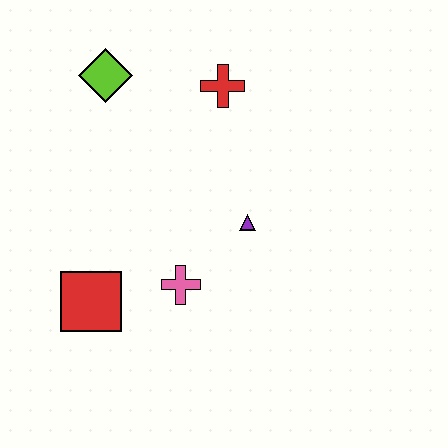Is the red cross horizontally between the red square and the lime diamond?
No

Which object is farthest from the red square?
The red cross is farthest from the red square.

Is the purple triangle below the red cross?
Yes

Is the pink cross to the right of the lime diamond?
Yes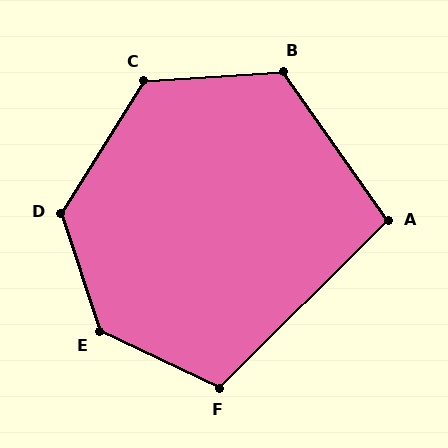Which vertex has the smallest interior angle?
A, at approximately 100 degrees.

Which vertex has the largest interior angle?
E, at approximately 134 degrees.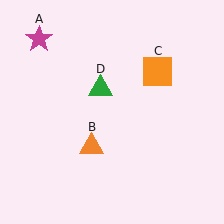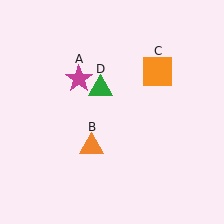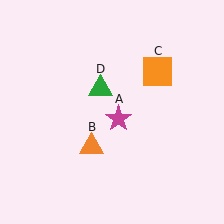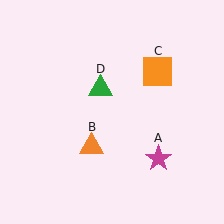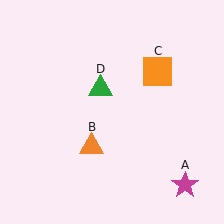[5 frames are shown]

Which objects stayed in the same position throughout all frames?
Orange triangle (object B) and orange square (object C) and green triangle (object D) remained stationary.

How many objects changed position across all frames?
1 object changed position: magenta star (object A).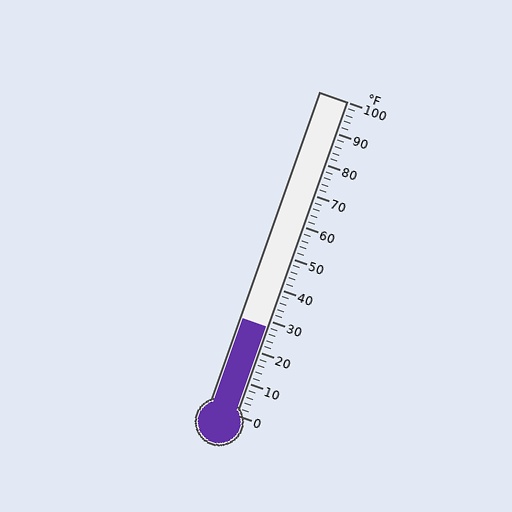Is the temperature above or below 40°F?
The temperature is below 40°F.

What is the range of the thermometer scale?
The thermometer scale ranges from 0°F to 100°F.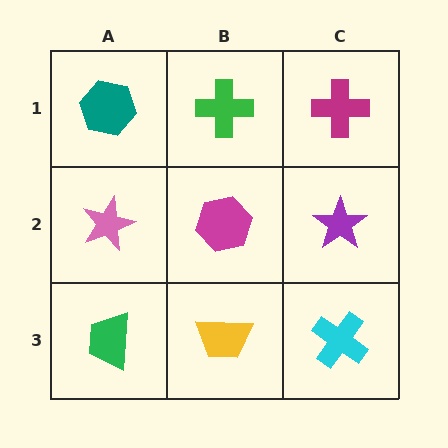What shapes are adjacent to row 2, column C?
A magenta cross (row 1, column C), a cyan cross (row 3, column C), a magenta hexagon (row 2, column B).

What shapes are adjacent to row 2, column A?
A teal hexagon (row 1, column A), a green trapezoid (row 3, column A), a magenta hexagon (row 2, column B).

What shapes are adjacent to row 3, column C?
A purple star (row 2, column C), a yellow trapezoid (row 3, column B).